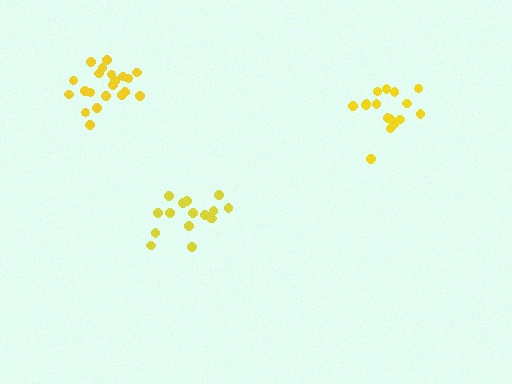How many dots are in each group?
Group 1: 21 dots, Group 2: 16 dots, Group 3: 16 dots (53 total).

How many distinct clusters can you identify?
There are 3 distinct clusters.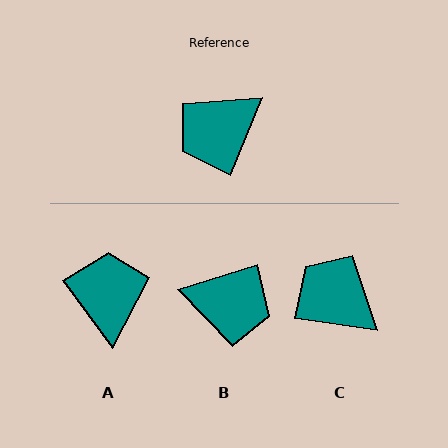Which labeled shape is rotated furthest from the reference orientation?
B, about 130 degrees away.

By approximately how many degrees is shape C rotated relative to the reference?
Approximately 76 degrees clockwise.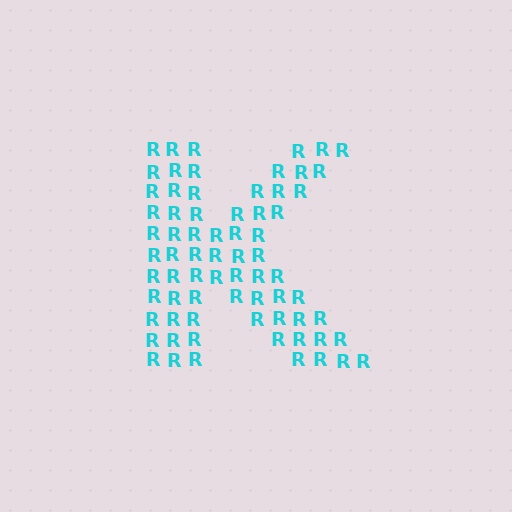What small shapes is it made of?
It is made of small letter R's.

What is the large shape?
The large shape is the letter K.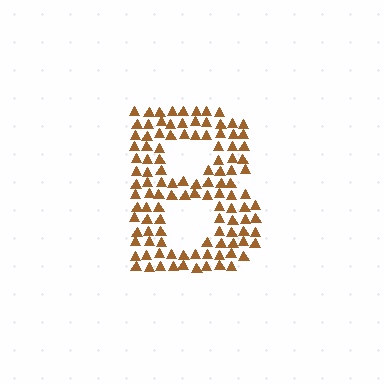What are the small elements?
The small elements are triangles.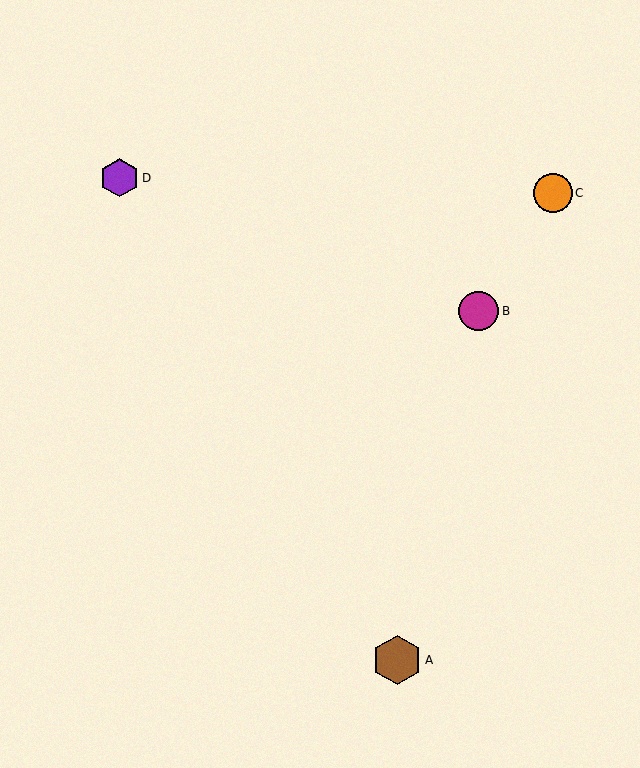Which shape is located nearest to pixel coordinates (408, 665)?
The brown hexagon (labeled A) at (398, 660) is nearest to that location.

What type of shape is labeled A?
Shape A is a brown hexagon.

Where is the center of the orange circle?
The center of the orange circle is at (553, 193).